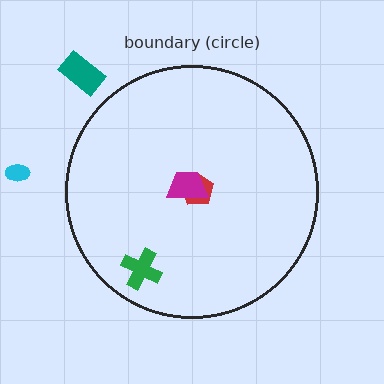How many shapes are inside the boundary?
3 inside, 2 outside.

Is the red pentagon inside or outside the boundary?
Inside.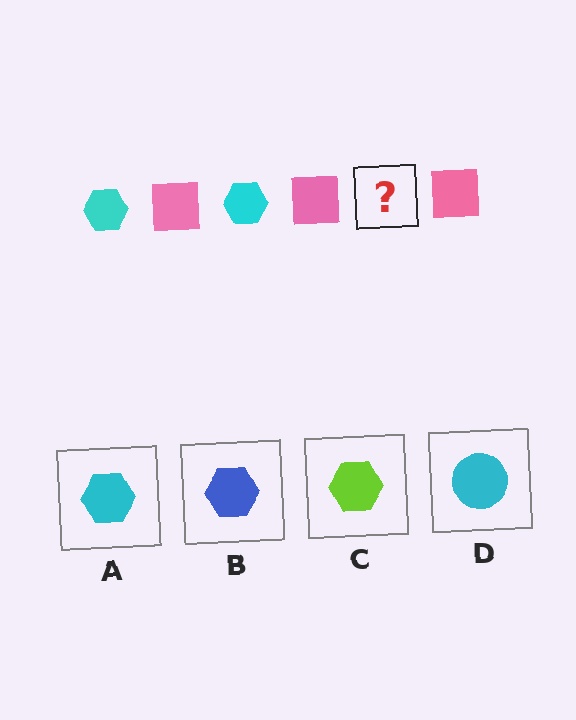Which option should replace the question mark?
Option A.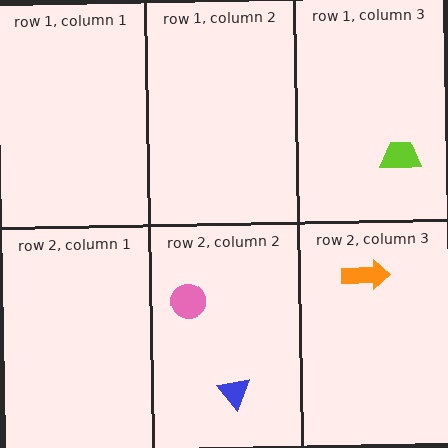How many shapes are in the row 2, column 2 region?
2.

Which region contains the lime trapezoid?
The row 1, column 3 region.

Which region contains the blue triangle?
The row 2, column 2 region.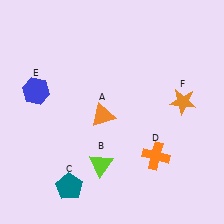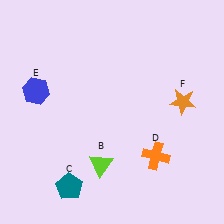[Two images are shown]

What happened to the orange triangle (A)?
The orange triangle (A) was removed in Image 2. It was in the bottom-left area of Image 1.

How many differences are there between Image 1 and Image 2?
There is 1 difference between the two images.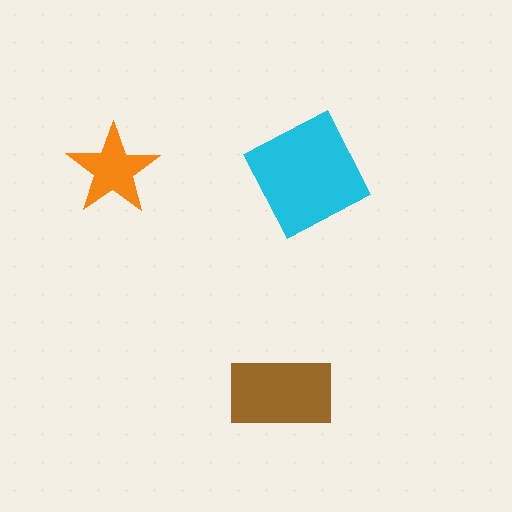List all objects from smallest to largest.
The orange star, the brown rectangle, the cyan square.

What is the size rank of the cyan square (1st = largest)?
1st.